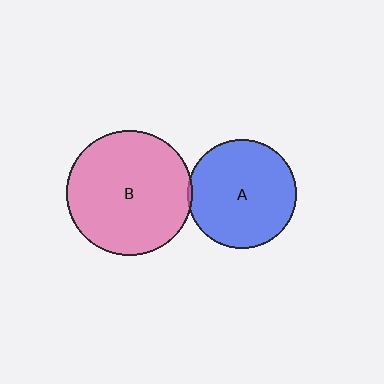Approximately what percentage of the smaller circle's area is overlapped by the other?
Approximately 5%.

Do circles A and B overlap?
Yes.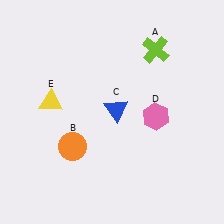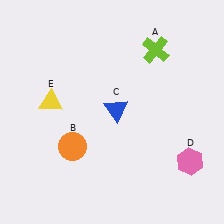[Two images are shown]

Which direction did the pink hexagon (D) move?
The pink hexagon (D) moved down.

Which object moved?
The pink hexagon (D) moved down.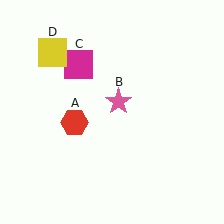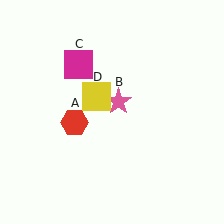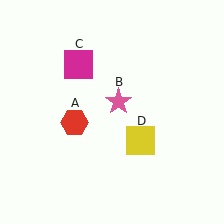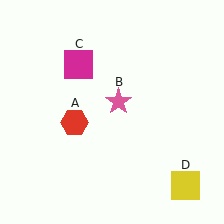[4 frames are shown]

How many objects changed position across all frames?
1 object changed position: yellow square (object D).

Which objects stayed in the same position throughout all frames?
Red hexagon (object A) and pink star (object B) and magenta square (object C) remained stationary.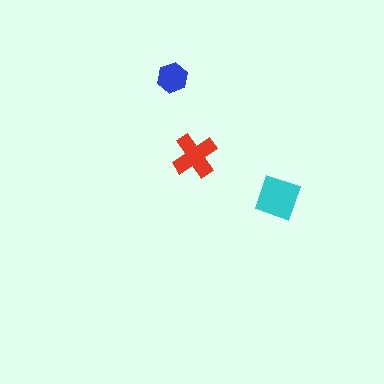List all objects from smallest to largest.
The blue hexagon, the red cross, the cyan square.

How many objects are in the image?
There are 3 objects in the image.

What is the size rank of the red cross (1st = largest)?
2nd.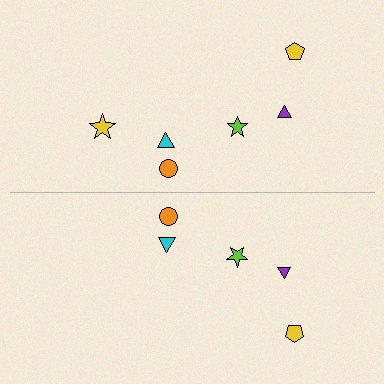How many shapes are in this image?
There are 11 shapes in this image.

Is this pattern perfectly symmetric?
No, the pattern is not perfectly symmetric. A yellow star is missing from the bottom side.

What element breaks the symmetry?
A yellow star is missing from the bottom side.